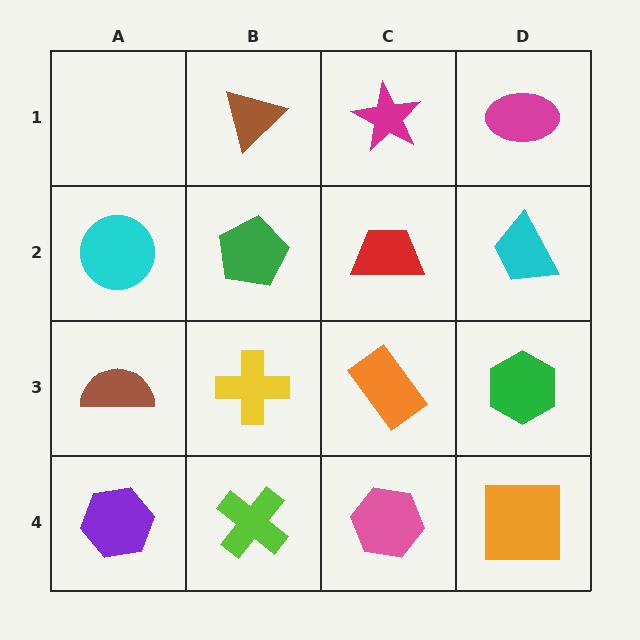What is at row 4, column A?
A purple hexagon.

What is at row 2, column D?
A cyan trapezoid.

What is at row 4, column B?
A lime cross.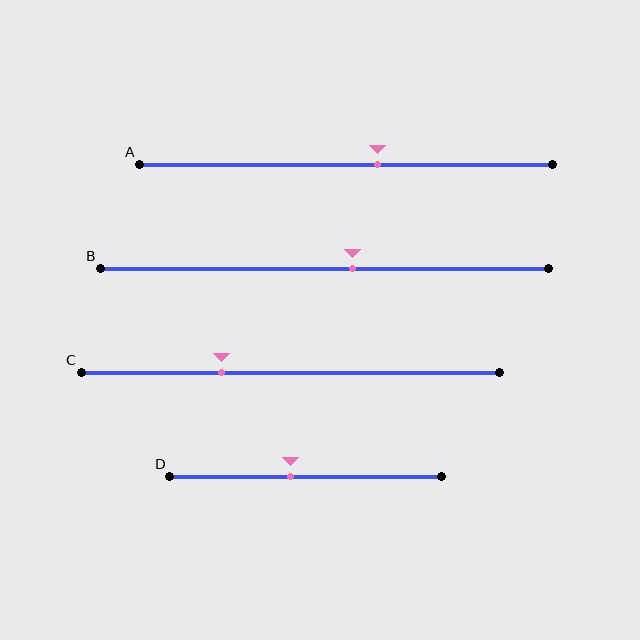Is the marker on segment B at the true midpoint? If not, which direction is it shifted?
No, the marker on segment B is shifted to the right by about 6% of the segment length.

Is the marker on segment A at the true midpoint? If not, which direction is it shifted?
No, the marker on segment A is shifted to the right by about 8% of the segment length.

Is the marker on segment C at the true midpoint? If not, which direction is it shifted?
No, the marker on segment C is shifted to the left by about 16% of the segment length.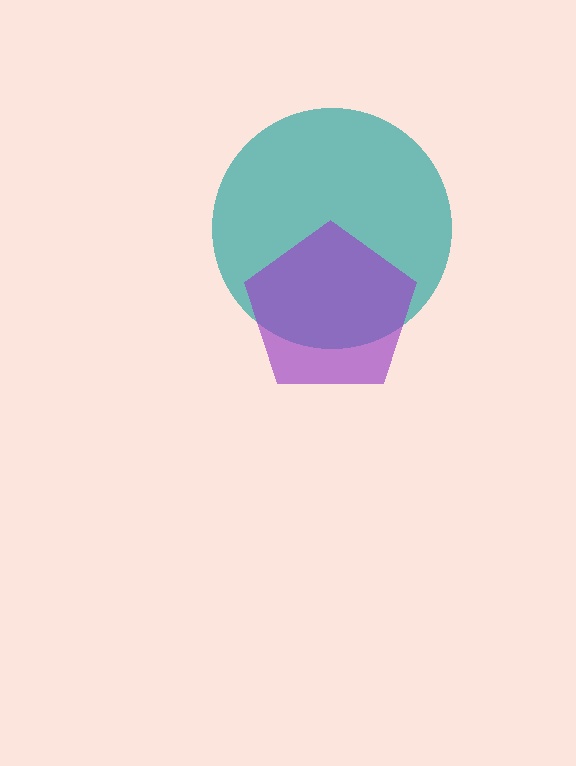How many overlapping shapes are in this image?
There are 2 overlapping shapes in the image.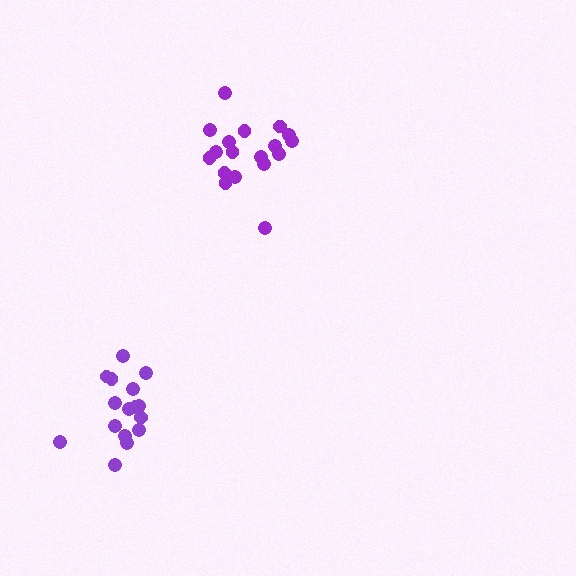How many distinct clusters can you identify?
There are 2 distinct clusters.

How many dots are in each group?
Group 1: 16 dots, Group 2: 18 dots (34 total).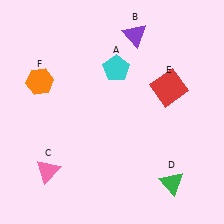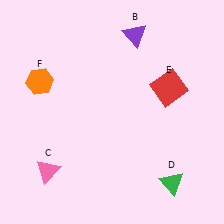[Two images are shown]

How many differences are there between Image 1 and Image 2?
There is 1 difference between the two images.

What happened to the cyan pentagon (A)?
The cyan pentagon (A) was removed in Image 2. It was in the top-right area of Image 1.